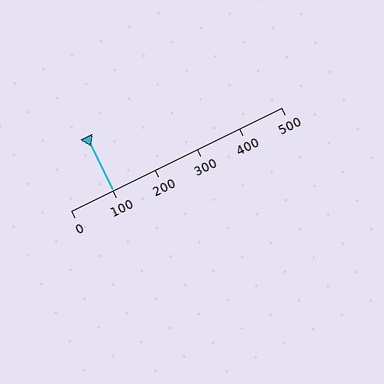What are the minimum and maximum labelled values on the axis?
The axis runs from 0 to 500.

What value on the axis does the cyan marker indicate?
The marker indicates approximately 100.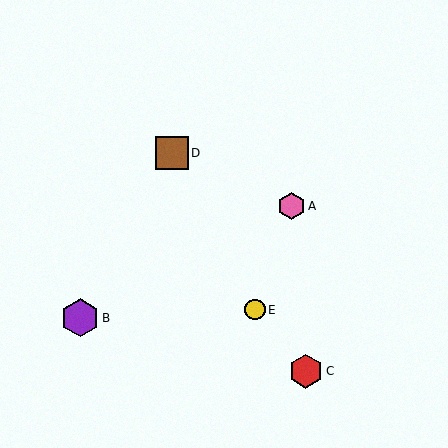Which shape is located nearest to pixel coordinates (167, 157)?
The brown square (labeled D) at (172, 153) is nearest to that location.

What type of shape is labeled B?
Shape B is a purple hexagon.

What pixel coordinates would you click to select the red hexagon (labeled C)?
Click at (306, 371) to select the red hexagon C.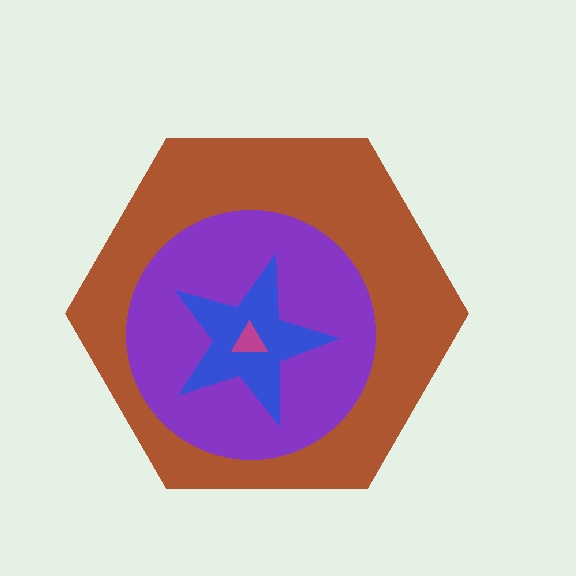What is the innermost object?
The magenta triangle.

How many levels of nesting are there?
4.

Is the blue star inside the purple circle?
Yes.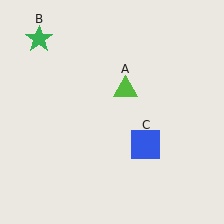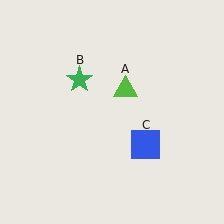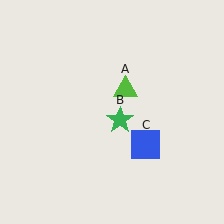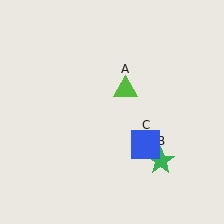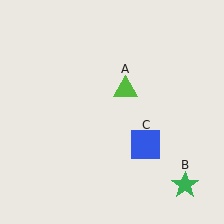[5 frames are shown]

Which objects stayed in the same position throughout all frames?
Lime triangle (object A) and blue square (object C) remained stationary.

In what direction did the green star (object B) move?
The green star (object B) moved down and to the right.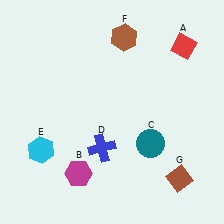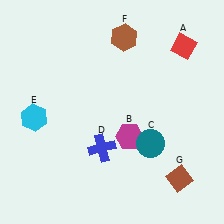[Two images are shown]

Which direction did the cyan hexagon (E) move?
The cyan hexagon (E) moved up.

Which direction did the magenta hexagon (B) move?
The magenta hexagon (B) moved right.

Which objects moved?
The objects that moved are: the magenta hexagon (B), the cyan hexagon (E).